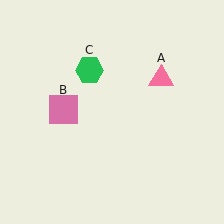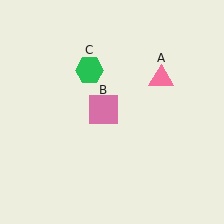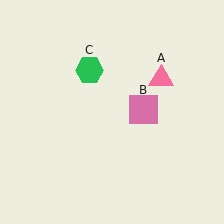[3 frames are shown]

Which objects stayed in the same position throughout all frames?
Pink triangle (object A) and green hexagon (object C) remained stationary.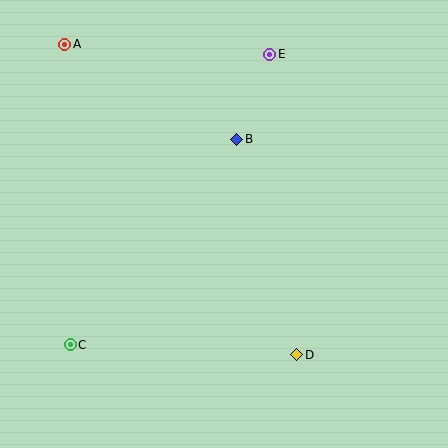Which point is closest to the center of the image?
Point B at (237, 139) is closest to the center.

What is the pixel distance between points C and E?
The distance between C and E is 352 pixels.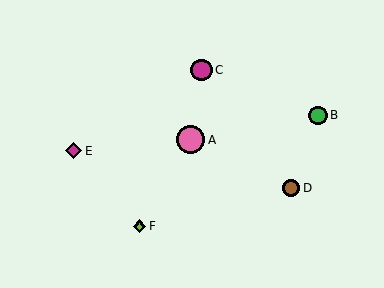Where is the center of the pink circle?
The center of the pink circle is at (191, 140).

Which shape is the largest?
The pink circle (labeled A) is the largest.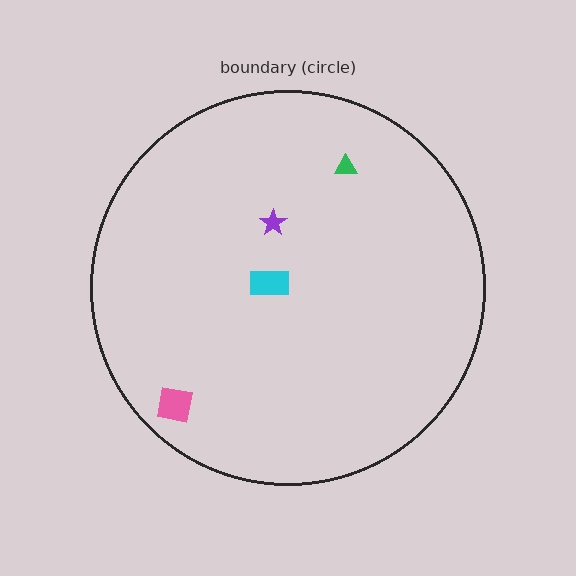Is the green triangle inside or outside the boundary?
Inside.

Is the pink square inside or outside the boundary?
Inside.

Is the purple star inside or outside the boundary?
Inside.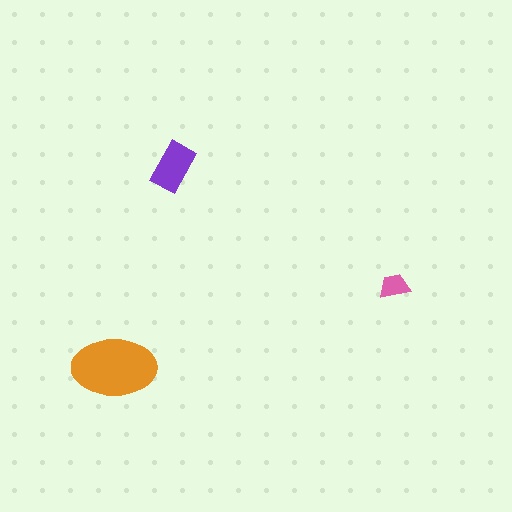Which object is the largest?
The orange ellipse.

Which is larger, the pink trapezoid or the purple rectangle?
The purple rectangle.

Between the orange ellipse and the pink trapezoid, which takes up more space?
The orange ellipse.